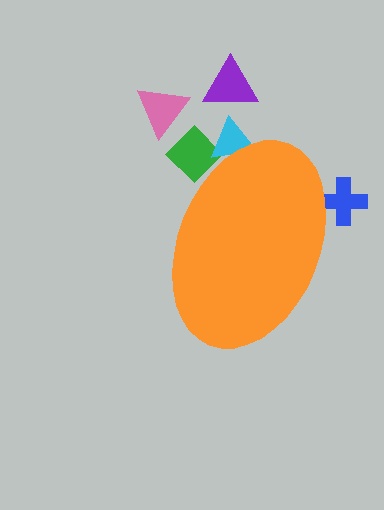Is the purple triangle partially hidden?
No, the purple triangle is fully visible.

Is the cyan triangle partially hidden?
Yes, the cyan triangle is partially hidden behind the orange ellipse.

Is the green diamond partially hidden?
Yes, the green diamond is partially hidden behind the orange ellipse.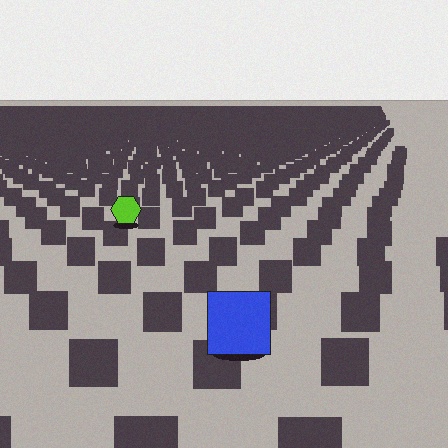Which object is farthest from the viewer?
The lime hexagon is farthest from the viewer. It appears smaller and the ground texture around it is denser.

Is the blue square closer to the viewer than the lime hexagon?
Yes. The blue square is closer — you can tell from the texture gradient: the ground texture is coarser near it.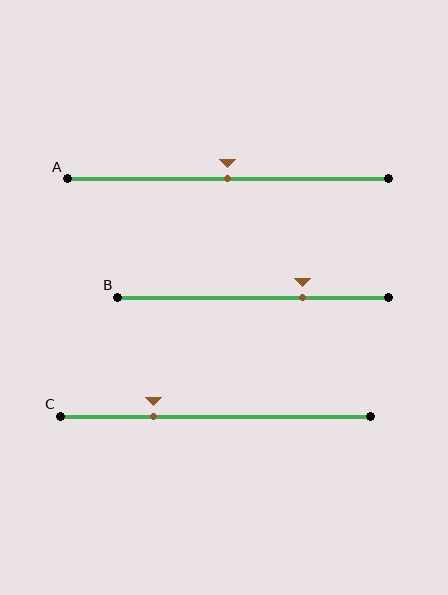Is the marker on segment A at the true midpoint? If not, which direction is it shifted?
Yes, the marker on segment A is at the true midpoint.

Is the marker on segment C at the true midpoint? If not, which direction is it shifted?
No, the marker on segment C is shifted to the left by about 20% of the segment length.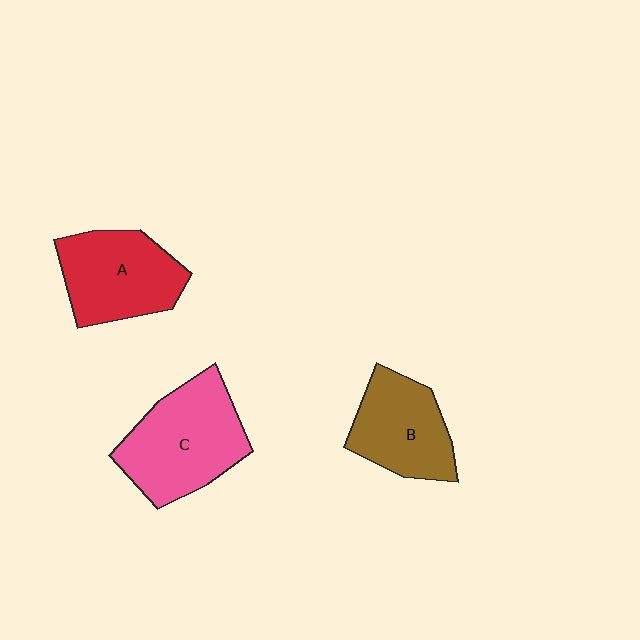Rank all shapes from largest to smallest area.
From largest to smallest: C (pink), A (red), B (brown).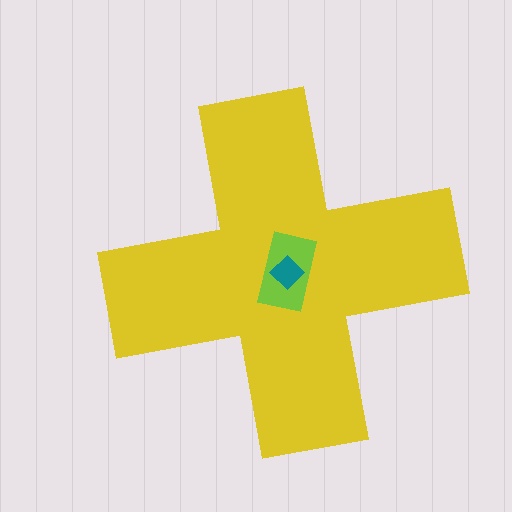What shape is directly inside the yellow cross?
The lime rectangle.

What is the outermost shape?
The yellow cross.